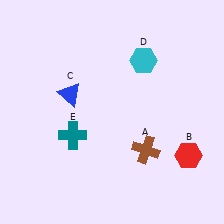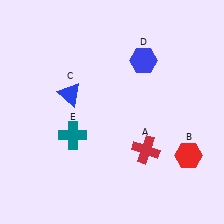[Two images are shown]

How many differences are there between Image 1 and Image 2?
There are 2 differences between the two images.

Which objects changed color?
A changed from brown to red. D changed from cyan to blue.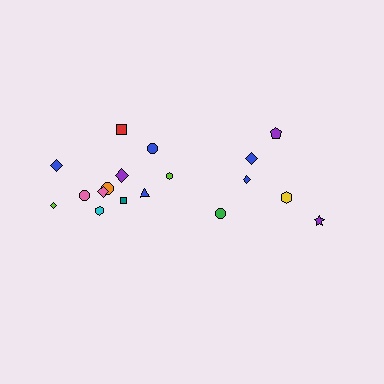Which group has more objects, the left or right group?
The left group.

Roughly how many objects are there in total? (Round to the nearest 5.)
Roughly 20 objects in total.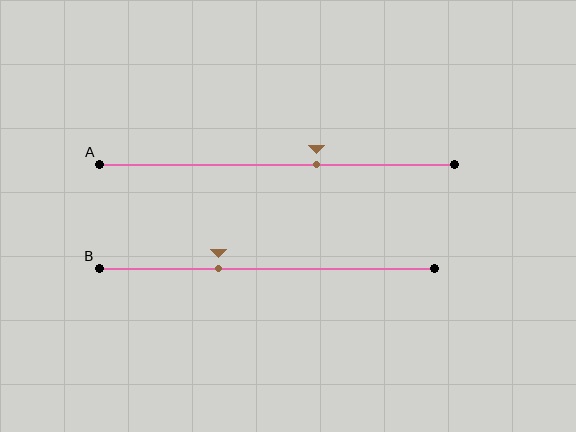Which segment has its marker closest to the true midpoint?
Segment A has its marker closest to the true midpoint.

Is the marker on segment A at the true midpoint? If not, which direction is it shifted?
No, the marker on segment A is shifted to the right by about 11% of the segment length.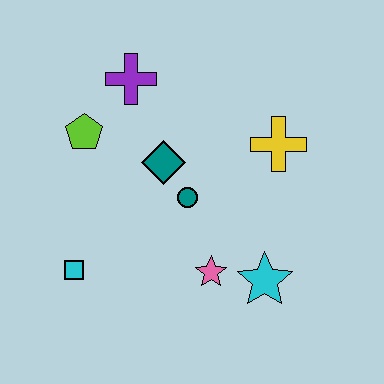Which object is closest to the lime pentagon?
The purple cross is closest to the lime pentagon.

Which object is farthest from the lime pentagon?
The cyan star is farthest from the lime pentagon.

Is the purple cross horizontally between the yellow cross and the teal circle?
No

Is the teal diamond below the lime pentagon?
Yes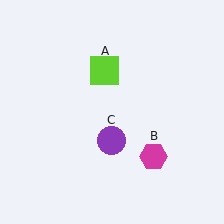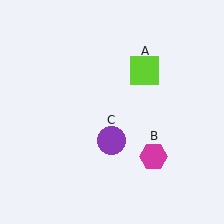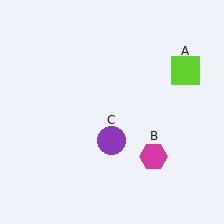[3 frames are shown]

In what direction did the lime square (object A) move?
The lime square (object A) moved right.